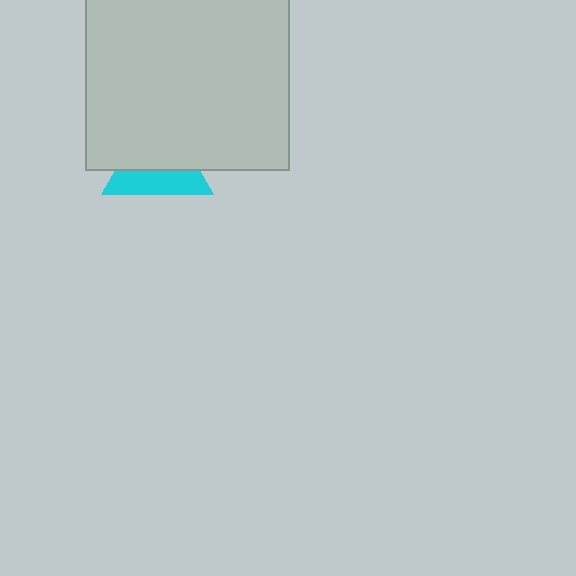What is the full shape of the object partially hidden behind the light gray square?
The partially hidden object is a cyan triangle.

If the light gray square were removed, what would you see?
You would see the complete cyan triangle.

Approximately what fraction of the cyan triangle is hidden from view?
Roughly 57% of the cyan triangle is hidden behind the light gray square.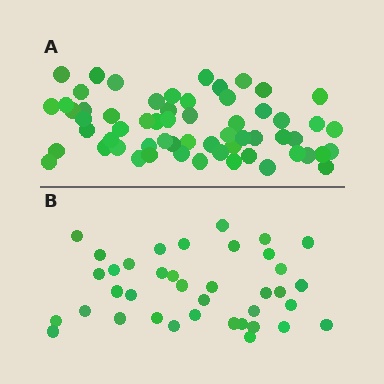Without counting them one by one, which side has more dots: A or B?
Region A (the top region) has more dots.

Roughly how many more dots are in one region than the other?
Region A has approximately 20 more dots than region B.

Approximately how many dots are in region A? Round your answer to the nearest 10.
About 60 dots.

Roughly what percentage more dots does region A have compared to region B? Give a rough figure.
About 60% more.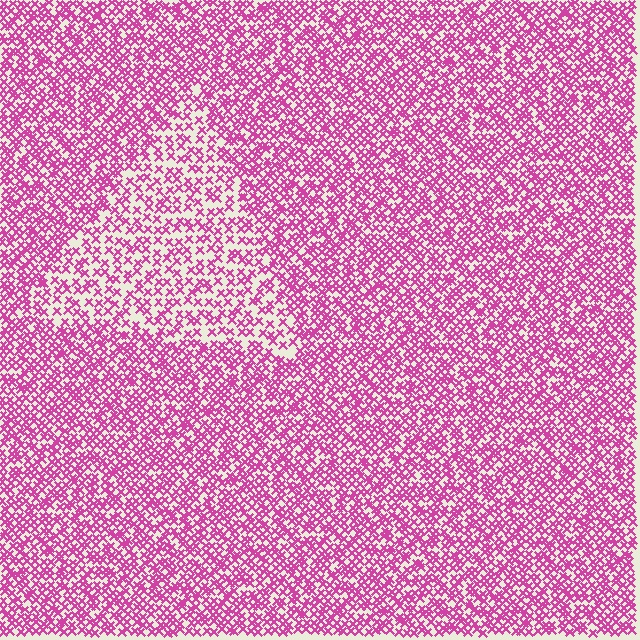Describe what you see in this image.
The image contains small magenta elements arranged at two different densities. A triangle-shaped region is visible where the elements are less densely packed than the surrounding area.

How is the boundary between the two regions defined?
The boundary is defined by a change in element density (approximately 1.7x ratio). All elements are the same color, size, and shape.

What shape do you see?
I see a triangle.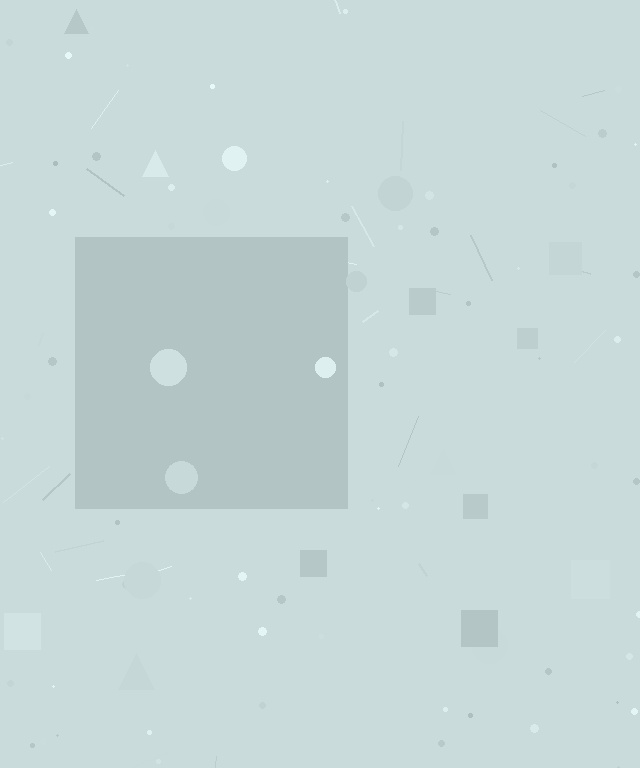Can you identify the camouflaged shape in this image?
The camouflaged shape is a square.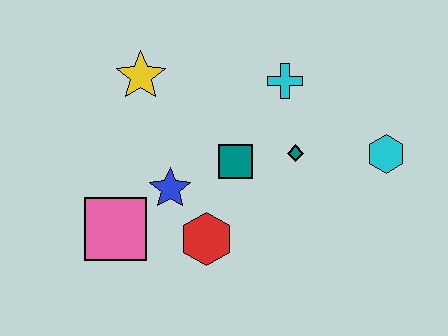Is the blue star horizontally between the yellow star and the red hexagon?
Yes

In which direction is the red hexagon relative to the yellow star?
The red hexagon is below the yellow star.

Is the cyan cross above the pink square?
Yes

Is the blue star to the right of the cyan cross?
No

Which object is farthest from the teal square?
The cyan hexagon is farthest from the teal square.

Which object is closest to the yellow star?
The blue star is closest to the yellow star.